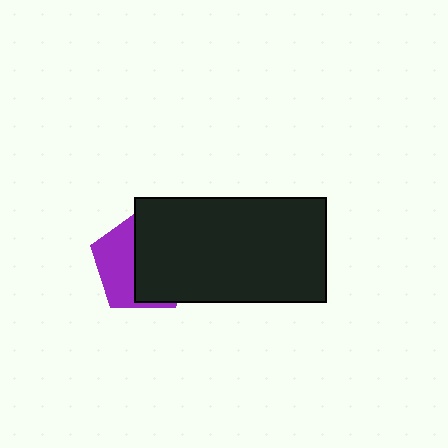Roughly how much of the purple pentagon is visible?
A small part of it is visible (roughly 39%).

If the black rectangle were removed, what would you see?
You would see the complete purple pentagon.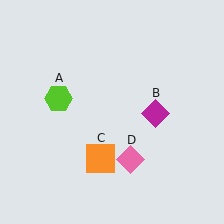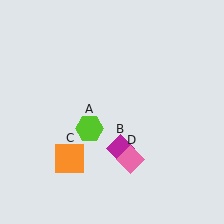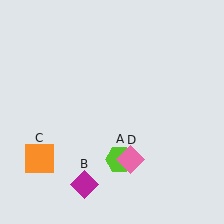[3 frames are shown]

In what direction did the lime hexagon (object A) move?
The lime hexagon (object A) moved down and to the right.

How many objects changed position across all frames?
3 objects changed position: lime hexagon (object A), magenta diamond (object B), orange square (object C).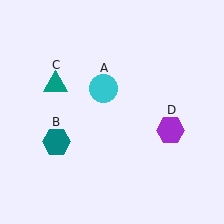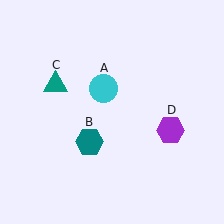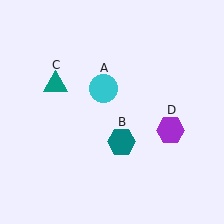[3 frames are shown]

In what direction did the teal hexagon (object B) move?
The teal hexagon (object B) moved right.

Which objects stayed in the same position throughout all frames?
Cyan circle (object A) and teal triangle (object C) and purple hexagon (object D) remained stationary.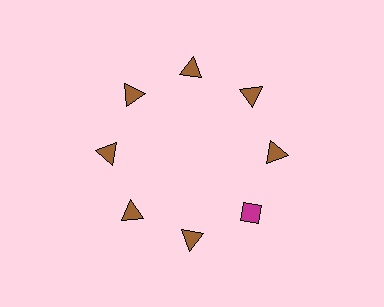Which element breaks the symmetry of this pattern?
The magenta diamond at roughly the 4 o'clock position breaks the symmetry. All other shapes are brown triangles.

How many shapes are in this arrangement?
There are 8 shapes arranged in a ring pattern.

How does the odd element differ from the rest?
It differs in both color (magenta instead of brown) and shape (diamond instead of triangle).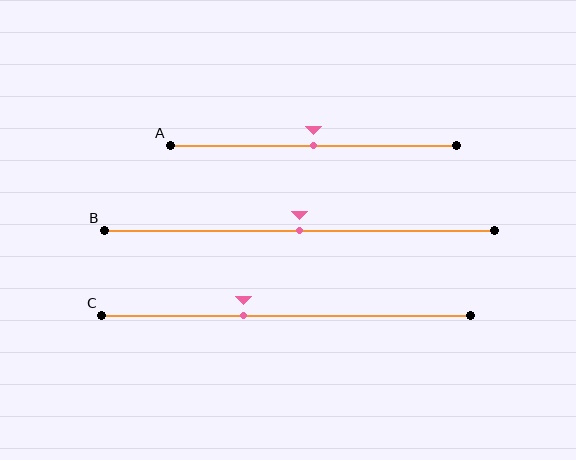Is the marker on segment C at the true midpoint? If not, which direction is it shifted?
No, the marker on segment C is shifted to the left by about 12% of the segment length.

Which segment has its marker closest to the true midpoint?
Segment A has its marker closest to the true midpoint.